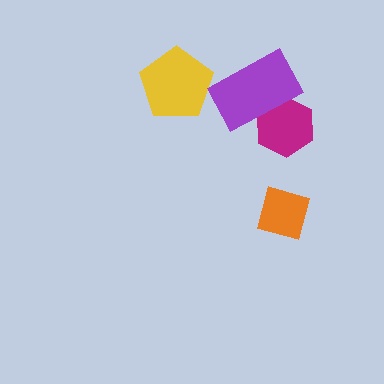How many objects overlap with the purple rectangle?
1 object overlaps with the purple rectangle.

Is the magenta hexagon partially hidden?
Yes, it is partially covered by another shape.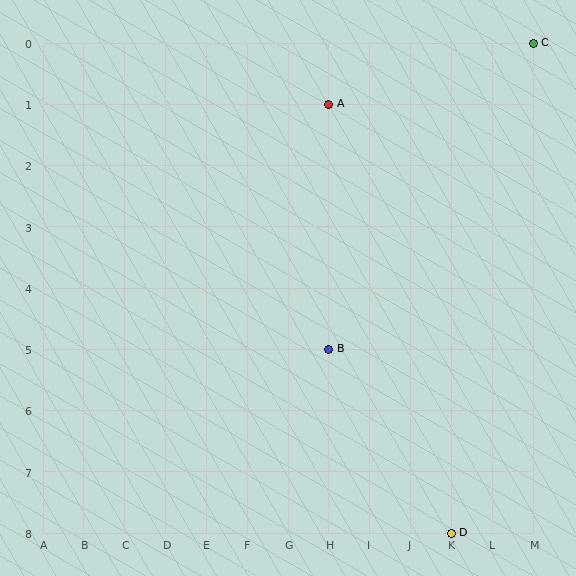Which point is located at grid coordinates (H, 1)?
Point A is at (H, 1).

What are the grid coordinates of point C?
Point C is at grid coordinates (M, 0).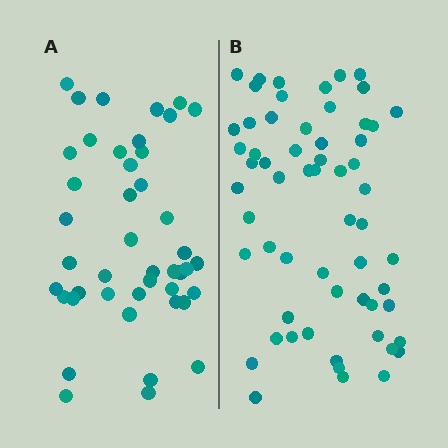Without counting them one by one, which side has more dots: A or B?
Region B (the right region) has more dots.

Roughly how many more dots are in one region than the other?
Region B has approximately 15 more dots than region A.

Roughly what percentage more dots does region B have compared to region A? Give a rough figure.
About 35% more.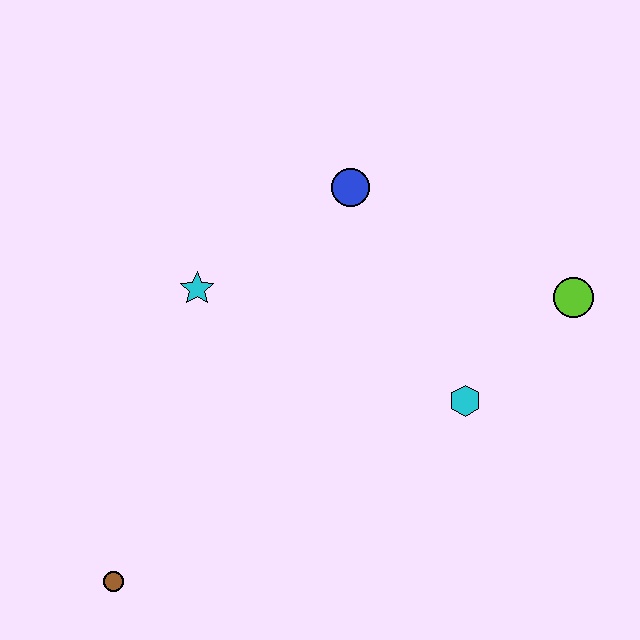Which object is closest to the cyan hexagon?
The lime circle is closest to the cyan hexagon.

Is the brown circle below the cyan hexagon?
Yes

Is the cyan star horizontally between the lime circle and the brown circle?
Yes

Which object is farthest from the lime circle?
The brown circle is farthest from the lime circle.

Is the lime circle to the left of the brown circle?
No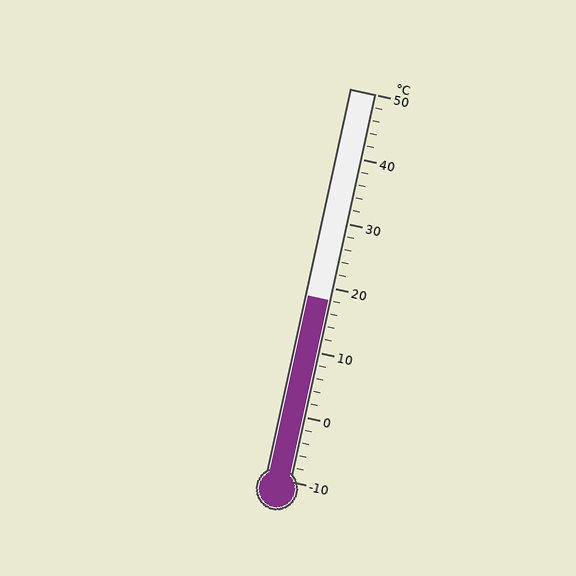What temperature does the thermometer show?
The thermometer shows approximately 18°C.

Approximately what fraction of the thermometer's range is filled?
The thermometer is filled to approximately 45% of its range.